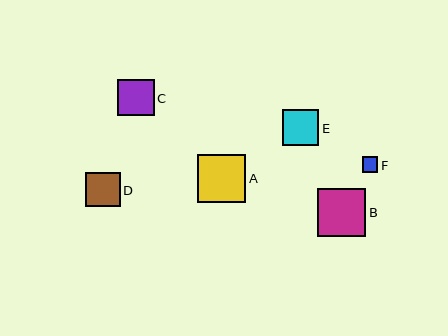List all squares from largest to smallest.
From largest to smallest: B, A, E, C, D, F.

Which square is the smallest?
Square F is the smallest with a size of approximately 16 pixels.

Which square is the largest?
Square B is the largest with a size of approximately 48 pixels.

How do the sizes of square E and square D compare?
Square E and square D are approximately the same size.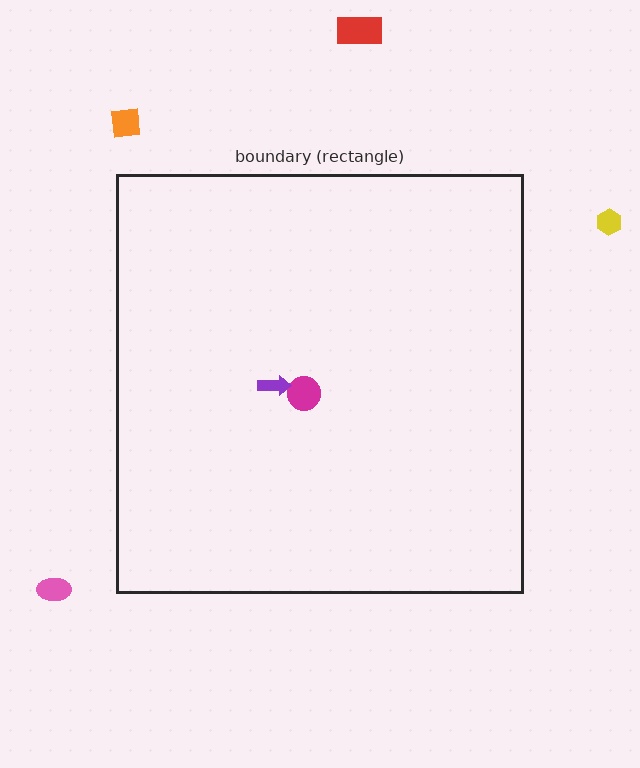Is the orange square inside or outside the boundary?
Outside.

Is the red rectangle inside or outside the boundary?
Outside.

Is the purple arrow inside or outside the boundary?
Inside.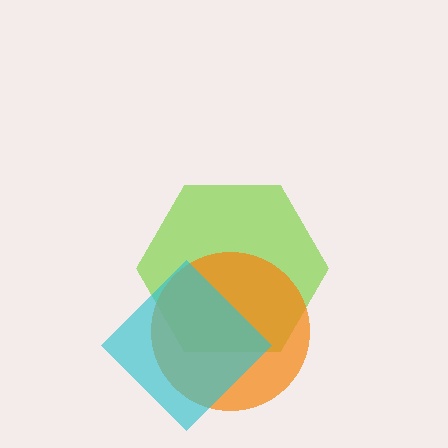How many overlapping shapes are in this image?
There are 3 overlapping shapes in the image.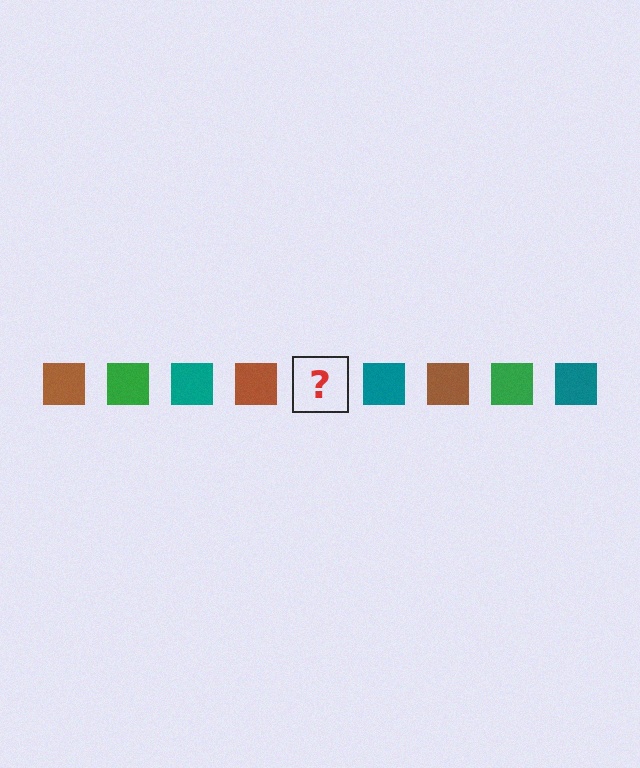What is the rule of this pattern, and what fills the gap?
The rule is that the pattern cycles through brown, green, teal squares. The gap should be filled with a green square.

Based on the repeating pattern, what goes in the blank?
The blank should be a green square.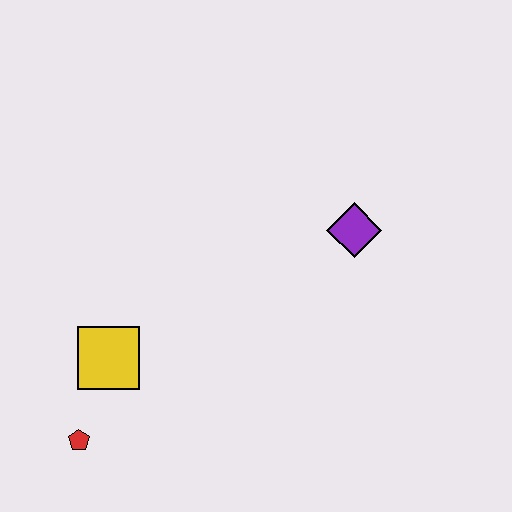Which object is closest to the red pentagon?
The yellow square is closest to the red pentagon.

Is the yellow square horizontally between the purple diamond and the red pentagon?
Yes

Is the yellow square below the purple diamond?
Yes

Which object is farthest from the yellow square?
The purple diamond is farthest from the yellow square.